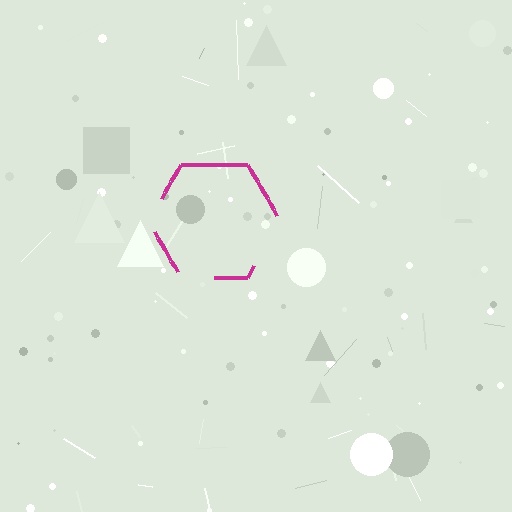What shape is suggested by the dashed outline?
The dashed outline suggests a hexagon.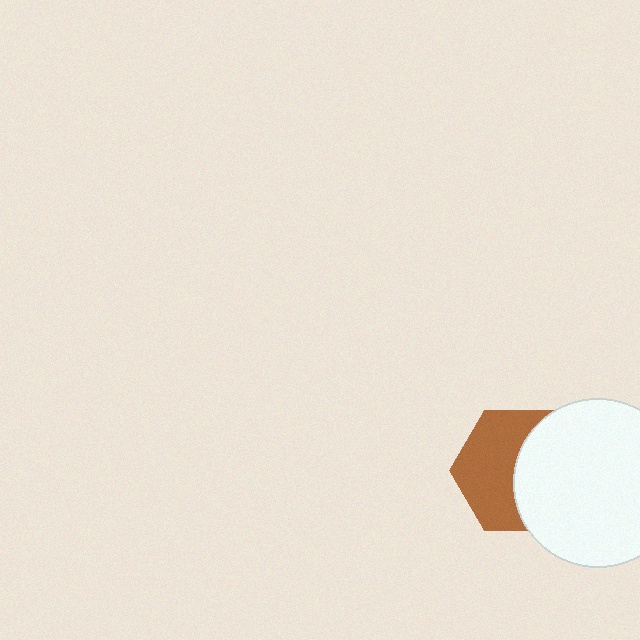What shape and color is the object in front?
The object in front is a white circle.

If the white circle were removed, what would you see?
You would see the complete brown hexagon.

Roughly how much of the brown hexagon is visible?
About half of it is visible (roughly 53%).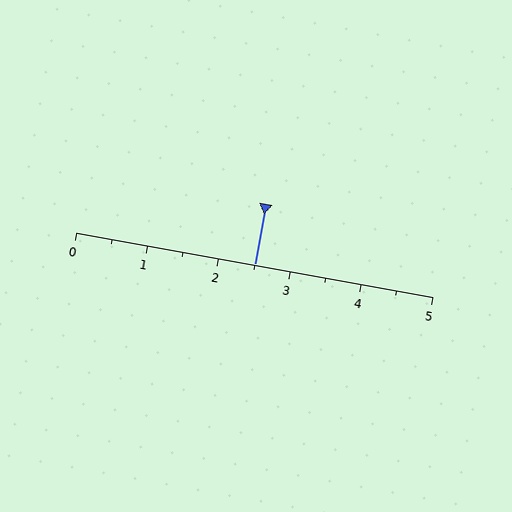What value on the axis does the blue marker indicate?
The marker indicates approximately 2.5.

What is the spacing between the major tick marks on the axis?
The major ticks are spaced 1 apart.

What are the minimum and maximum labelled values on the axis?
The axis runs from 0 to 5.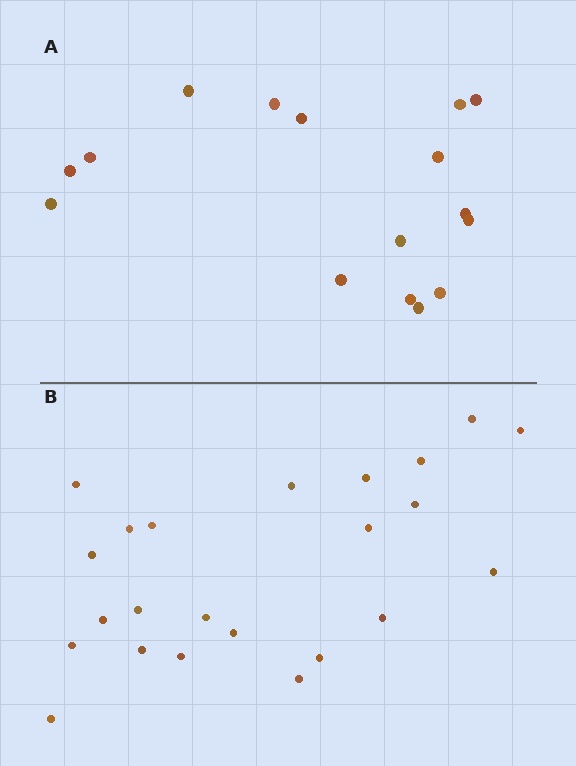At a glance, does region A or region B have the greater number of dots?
Region B (the bottom region) has more dots.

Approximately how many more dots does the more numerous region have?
Region B has roughly 8 or so more dots than region A.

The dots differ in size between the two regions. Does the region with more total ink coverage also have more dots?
No. Region A has more total ink coverage because its dots are larger, but region B actually contains more individual dots. Total area can be misleading — the number of items is what matters here.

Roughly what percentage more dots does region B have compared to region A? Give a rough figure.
About 45% more.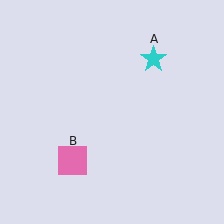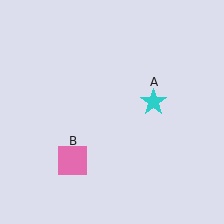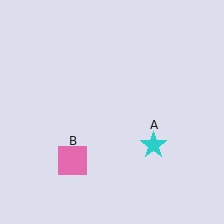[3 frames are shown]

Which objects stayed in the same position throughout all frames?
Pink square (object B) remained stationary.